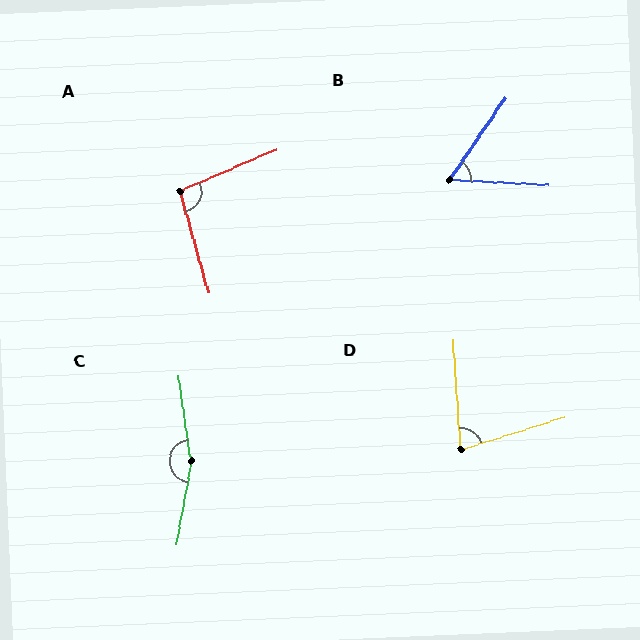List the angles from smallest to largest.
B (59°), D (76°), A (97°), C (162°).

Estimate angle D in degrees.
Approximately 76 degrees.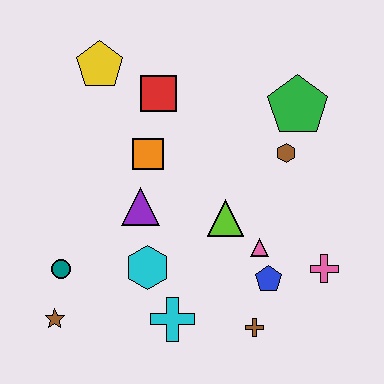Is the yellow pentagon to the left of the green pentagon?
Yes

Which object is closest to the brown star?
The teal circle is closest to the brown star.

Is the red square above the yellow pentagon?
No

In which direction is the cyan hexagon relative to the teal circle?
The cyan hexagon is to the right of the teal circle.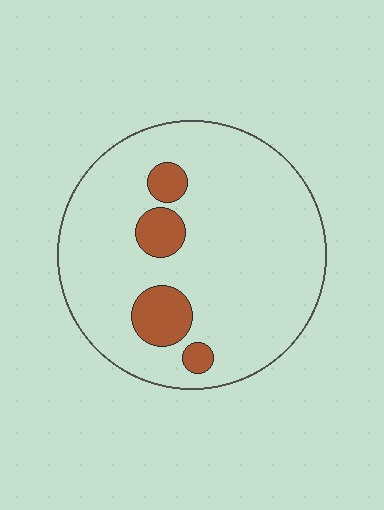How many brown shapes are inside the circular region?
4.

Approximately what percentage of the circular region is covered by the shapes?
Approximately 10%.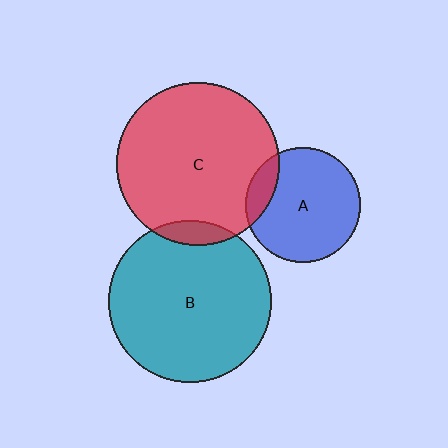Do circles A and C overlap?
Yes.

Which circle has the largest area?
Circle C (red).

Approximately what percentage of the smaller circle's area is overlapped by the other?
Approximately 15%.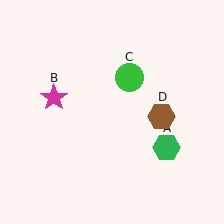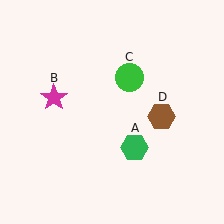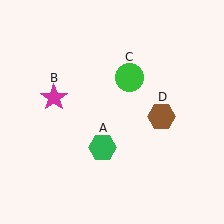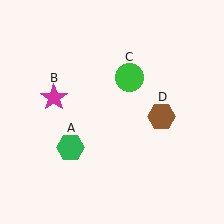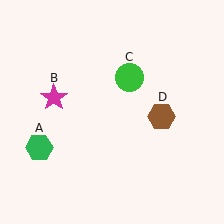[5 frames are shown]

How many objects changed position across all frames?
1 object changed position: green hexagon (object A).